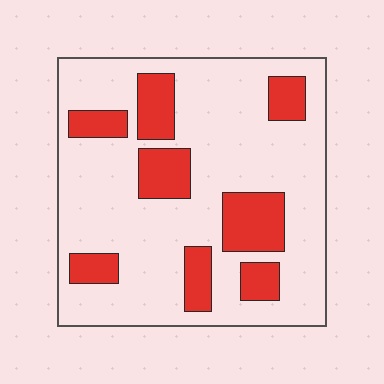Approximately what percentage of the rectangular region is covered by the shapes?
Approximately 25%.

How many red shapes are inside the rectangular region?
8.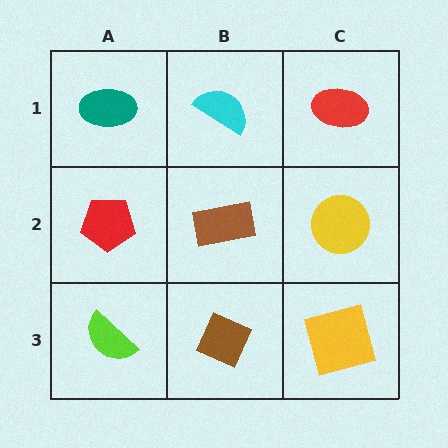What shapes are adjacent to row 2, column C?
A red ellipse (row 1, column C), a yellow square (row 3, column C), a brown rectangle (row 2, column B).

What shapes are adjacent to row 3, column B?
A brown rectangle (row 2, column B), a lime semicircle (row 3, column A), a yellow square (row 3, column C).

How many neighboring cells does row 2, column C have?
3.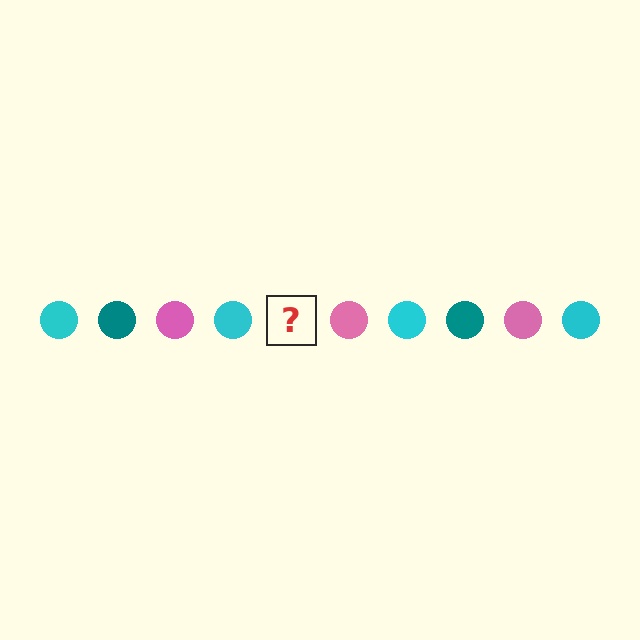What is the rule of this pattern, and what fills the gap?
The rule is that the pattern cycles through cyan, teal, pink circles. The gap should be filled with a teal circle.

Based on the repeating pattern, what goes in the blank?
The blank should be a teal circle.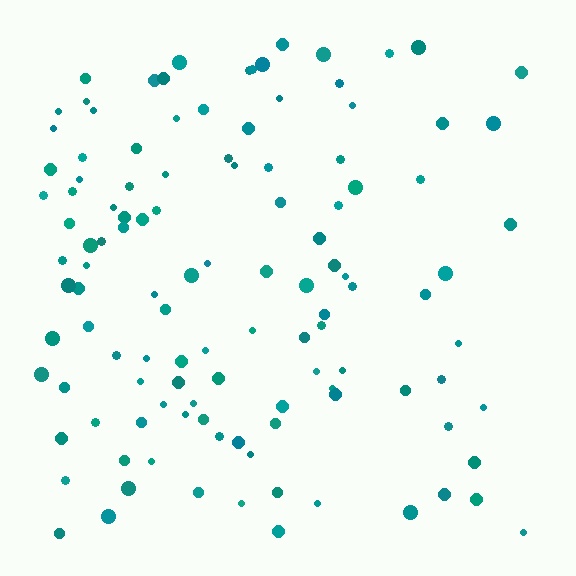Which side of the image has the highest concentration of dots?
The left.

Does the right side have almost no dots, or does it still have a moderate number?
Still a moderate number, just noticeably fewer than the left.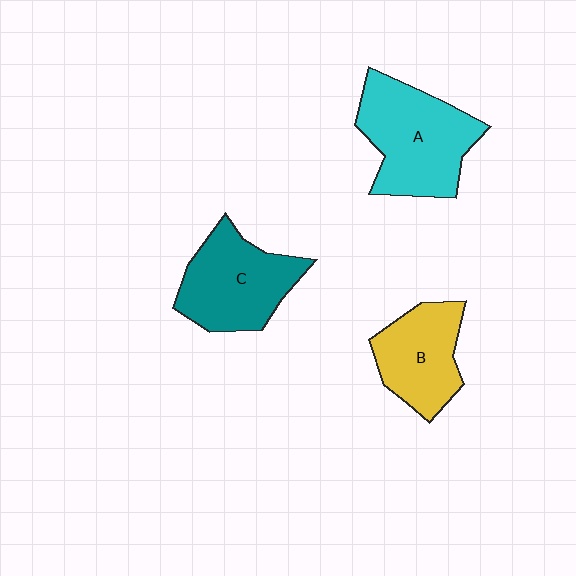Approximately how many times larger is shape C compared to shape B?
Approximately 1.2 times.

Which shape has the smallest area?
Shape B (yellow).